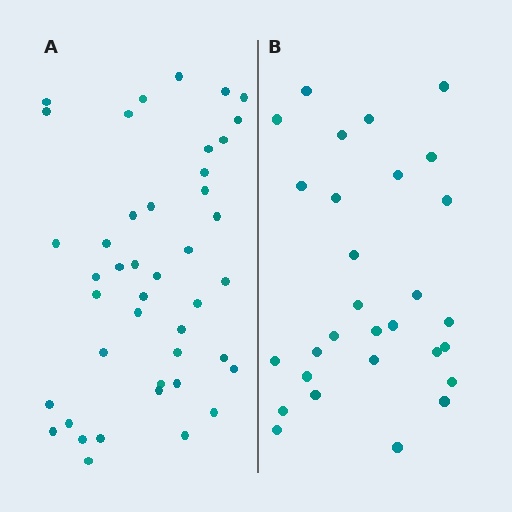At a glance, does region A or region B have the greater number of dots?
Region A (the left region) has more dots.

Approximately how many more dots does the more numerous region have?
Region A has approximately 15 more dots than region B.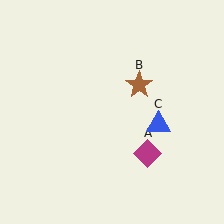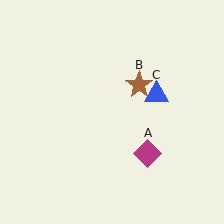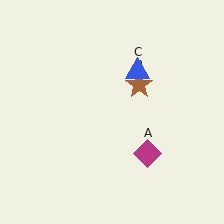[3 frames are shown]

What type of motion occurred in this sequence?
The blue triangle (object C) rotated counterclockwise around the center of the scene.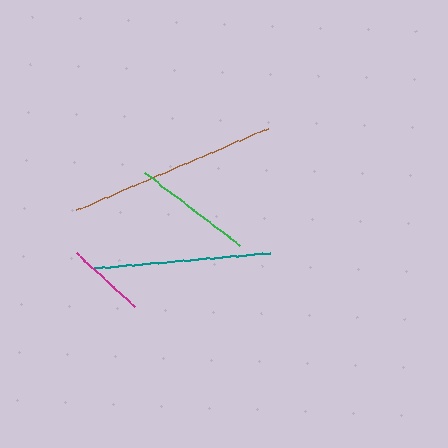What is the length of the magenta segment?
The magenta segment is approximately 79 pixels long.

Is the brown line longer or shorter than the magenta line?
The brown line is longer than the magenta line.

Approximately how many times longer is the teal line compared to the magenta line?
The teal line is approximately 2.2 times the length of the magenta line.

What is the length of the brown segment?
The brown segment is approximately 208 pixels long.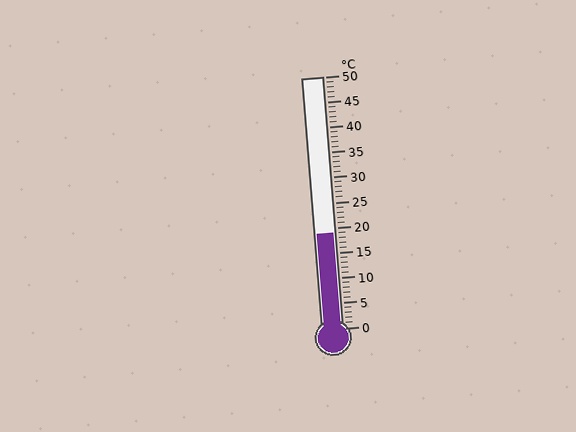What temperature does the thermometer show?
The thermometer shows approximately 19°C.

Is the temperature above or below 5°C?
The temperature is above 5°C.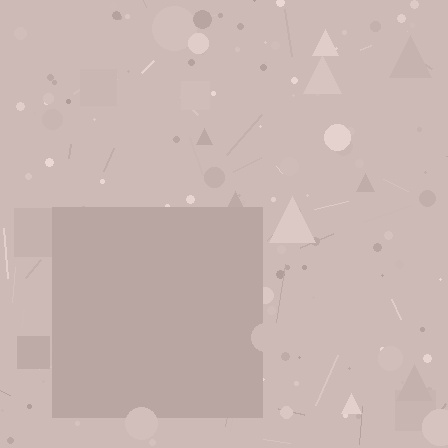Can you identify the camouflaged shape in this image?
The camouflaged shape is a square.